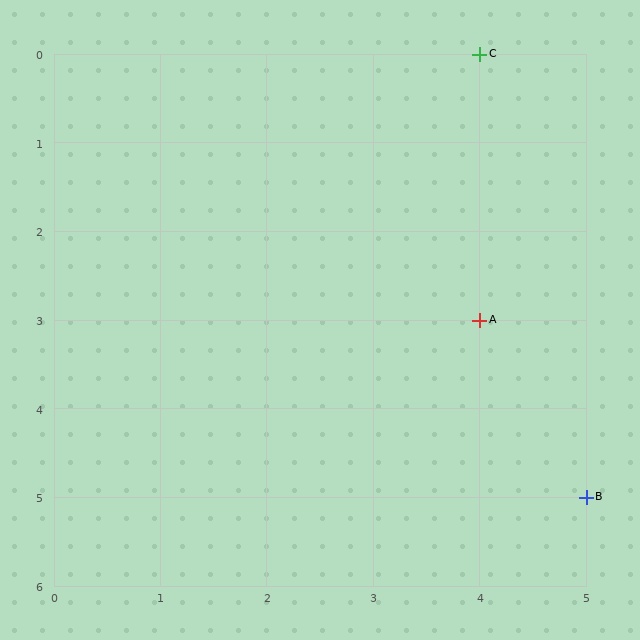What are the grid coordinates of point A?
Point A is at grid coordinates (4, 3).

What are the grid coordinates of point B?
Point B is at grid coordinates (5, 5).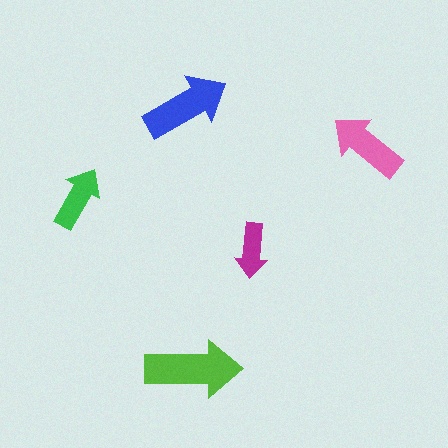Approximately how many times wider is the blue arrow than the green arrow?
About 1.5 times wider.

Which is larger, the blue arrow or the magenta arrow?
The blue one.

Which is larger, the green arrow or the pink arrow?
The pink one.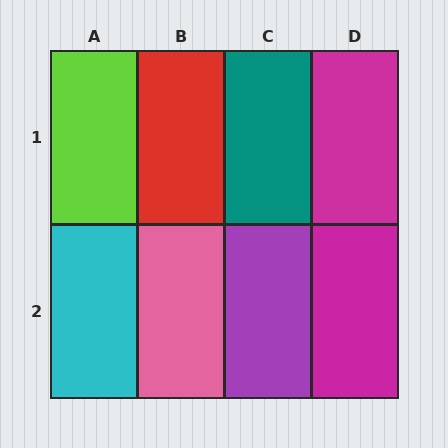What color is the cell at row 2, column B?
Pink.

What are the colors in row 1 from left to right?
Lime, red, teal, magenta.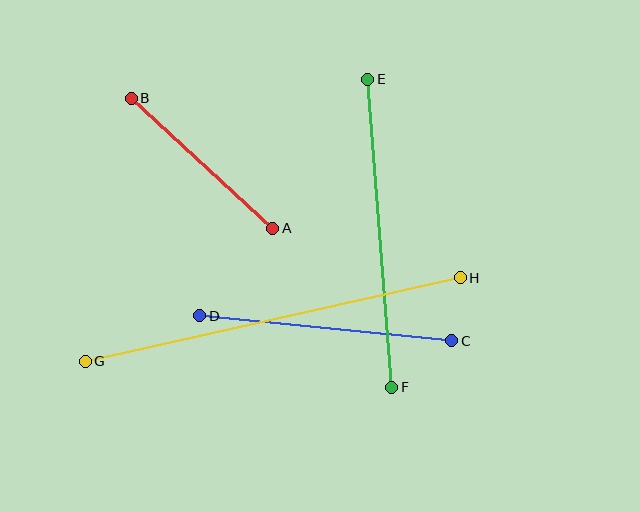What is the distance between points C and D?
The distance is approximately 253 pixels.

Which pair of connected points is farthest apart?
Points G and H are farthest apart.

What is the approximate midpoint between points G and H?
The midpoint is at approximately (273, 319) pixels.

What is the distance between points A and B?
The distance is approximately 192 pixels.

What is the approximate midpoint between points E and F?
The midpoint is at approximately (380, 233) pixels.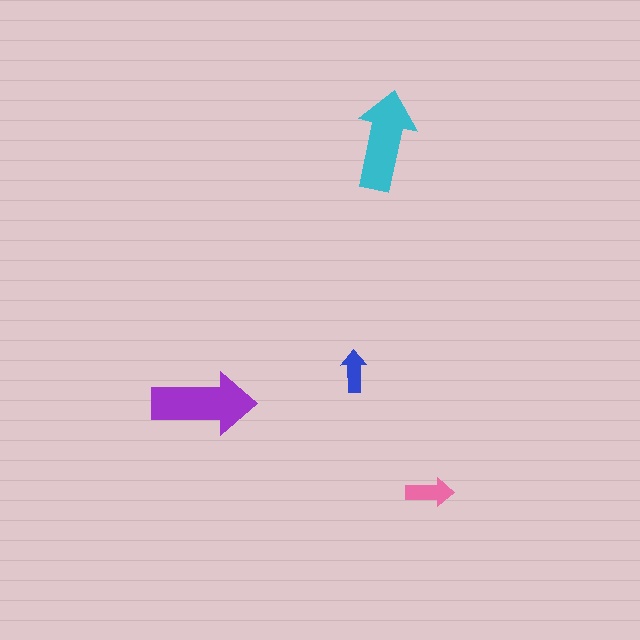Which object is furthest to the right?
The pink arrow is rightmost.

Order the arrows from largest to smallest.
the purple one, the cyan one, the pink one, the blue one.